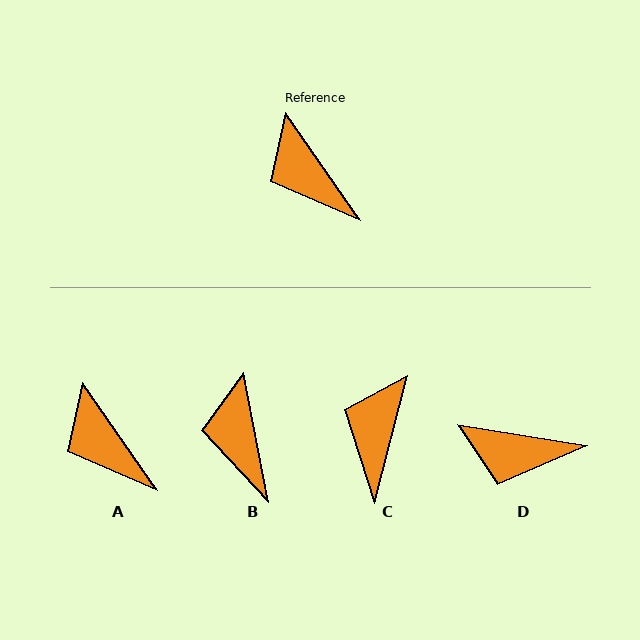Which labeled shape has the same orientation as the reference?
A.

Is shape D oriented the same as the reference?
No, it is off by about 46 degrees.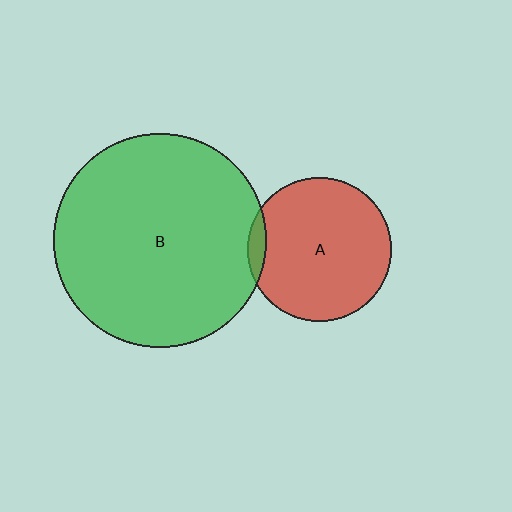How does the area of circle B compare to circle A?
Approximately 2.2 times.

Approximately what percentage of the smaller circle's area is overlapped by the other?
Approximately 5%.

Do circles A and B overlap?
Yes.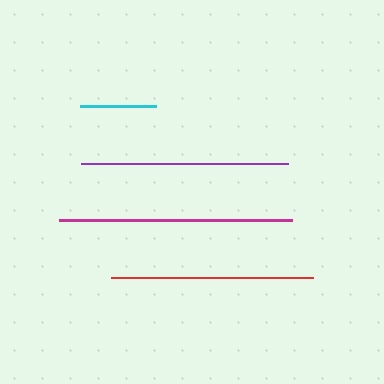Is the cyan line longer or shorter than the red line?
The red line is longer than the cyan line.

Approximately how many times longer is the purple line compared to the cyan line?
The purple line is approximately 2.7 times the length of the cyan line.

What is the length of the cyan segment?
The cyan segment is approximately 76 pixels long.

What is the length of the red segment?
The red segment is approximately 202 pixels long.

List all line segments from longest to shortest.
From longest to shortest: magenta, purple, red, cyan.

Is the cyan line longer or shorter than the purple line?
The purple line is longer than the cyan line.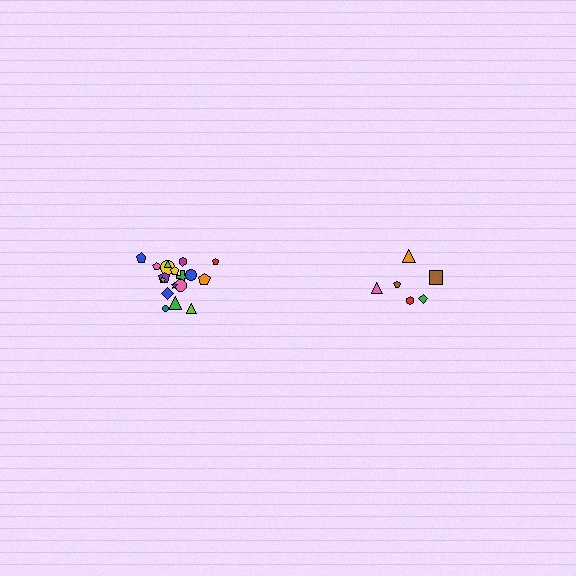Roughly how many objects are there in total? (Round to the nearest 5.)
Roughly 25 objects in total.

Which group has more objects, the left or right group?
The left group.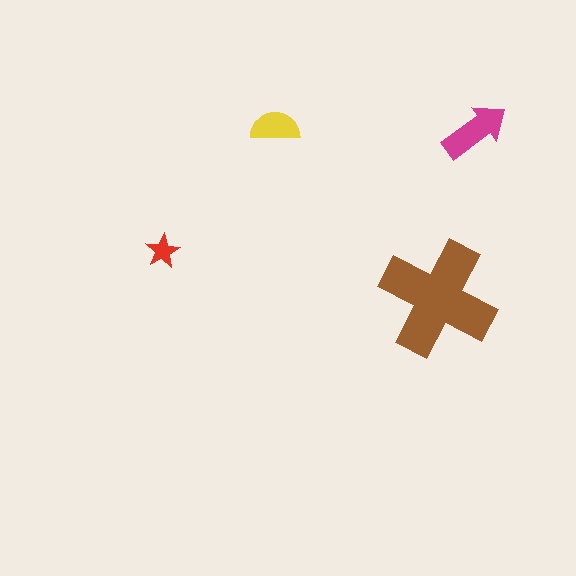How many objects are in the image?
There are 4 objects in the image.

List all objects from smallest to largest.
The red star, the yellow semicircle, the magenta arrow, the brown cross.